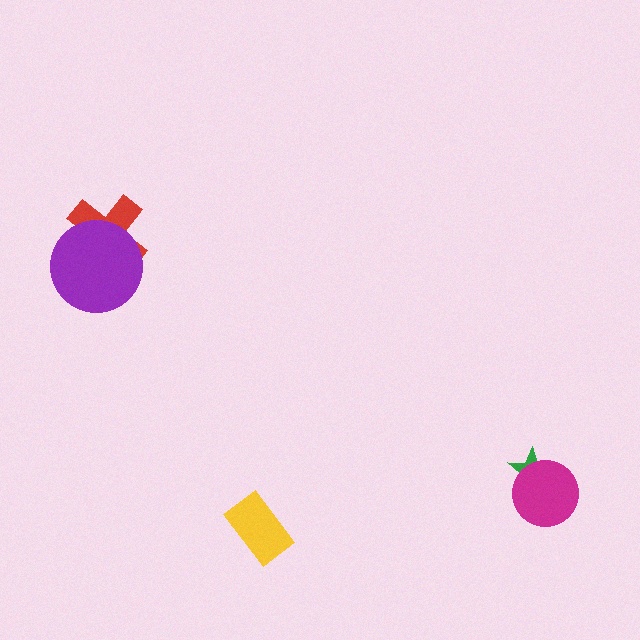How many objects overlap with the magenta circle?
1 object overlaps with the magenta circle.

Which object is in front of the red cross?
The purple circle is in front of the red cross.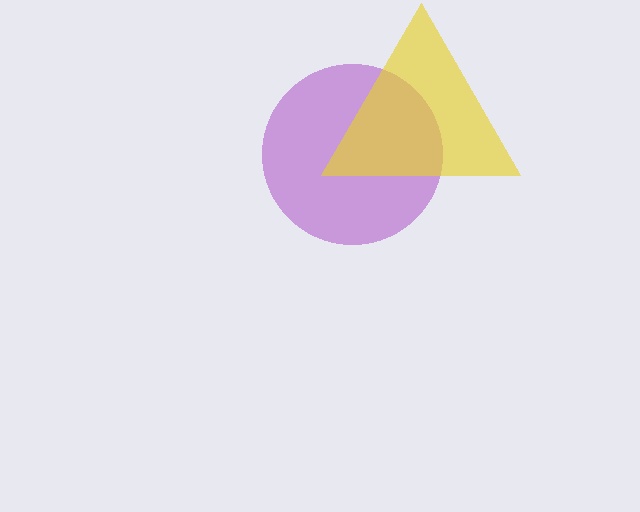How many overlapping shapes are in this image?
There are 2 overlapping shapes in the image.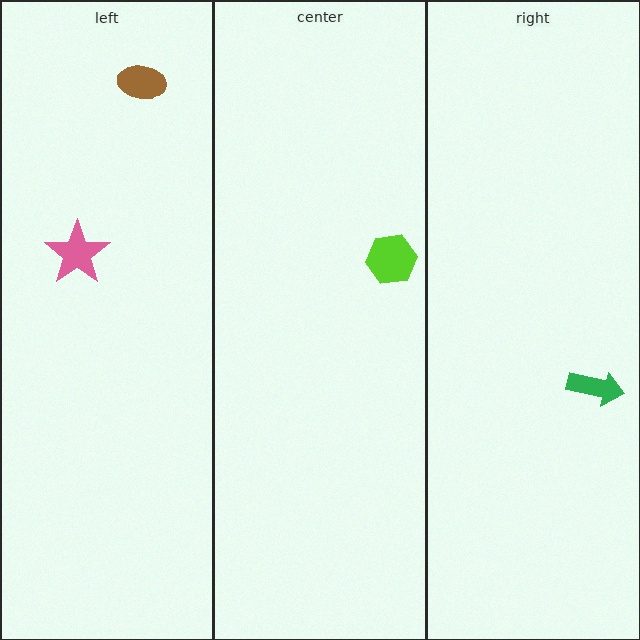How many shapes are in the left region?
2.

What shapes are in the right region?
The green arrow.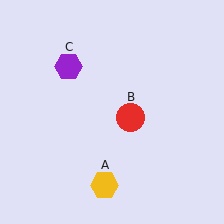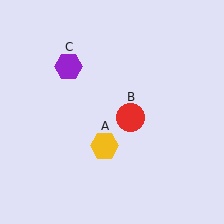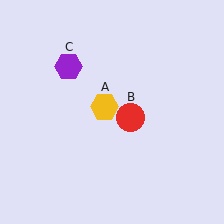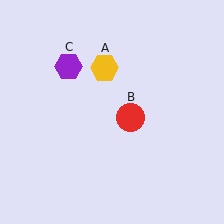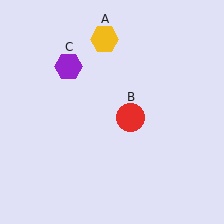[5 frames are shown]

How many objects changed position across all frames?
1 object changed position: yellow hexagon (object A).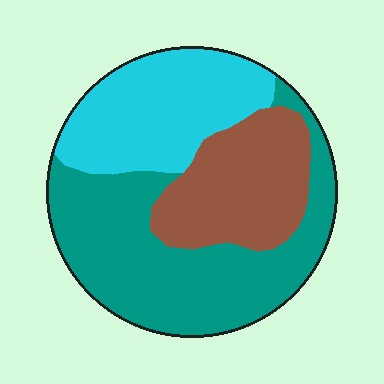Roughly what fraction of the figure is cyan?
Cyan covers around 30% of the figure.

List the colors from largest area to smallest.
From largest to smallest: teal, cyan, brown.